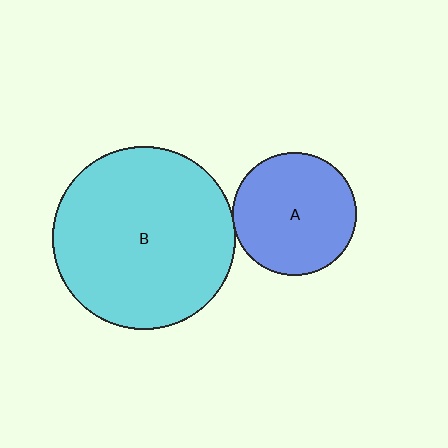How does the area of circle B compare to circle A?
Approximately 2.2 times.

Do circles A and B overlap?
Yes.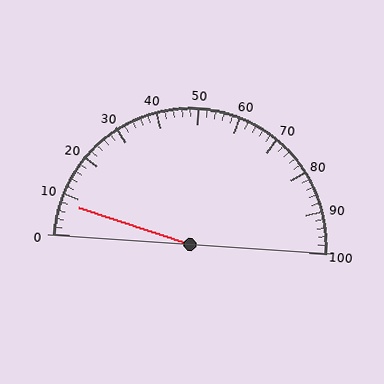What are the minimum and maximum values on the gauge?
The gauge ranges from 0 to 100.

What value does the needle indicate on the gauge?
The needle indicates approximately 8.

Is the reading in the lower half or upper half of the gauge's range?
The reading is in the lower half of the range (0 to 100).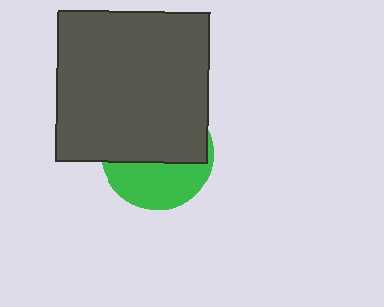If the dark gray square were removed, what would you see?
You would see the complete green circle.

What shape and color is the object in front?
The object in front is a dark gray square.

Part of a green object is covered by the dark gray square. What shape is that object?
It is a circle.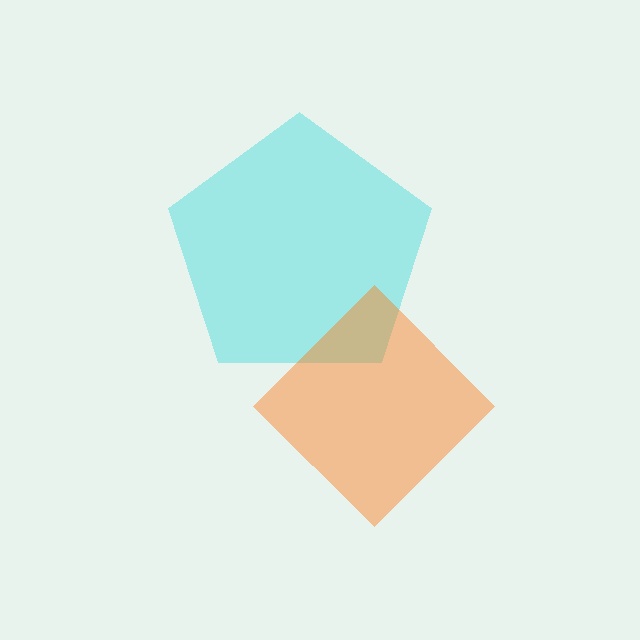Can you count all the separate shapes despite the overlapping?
Yes, there are 2 separate shapes.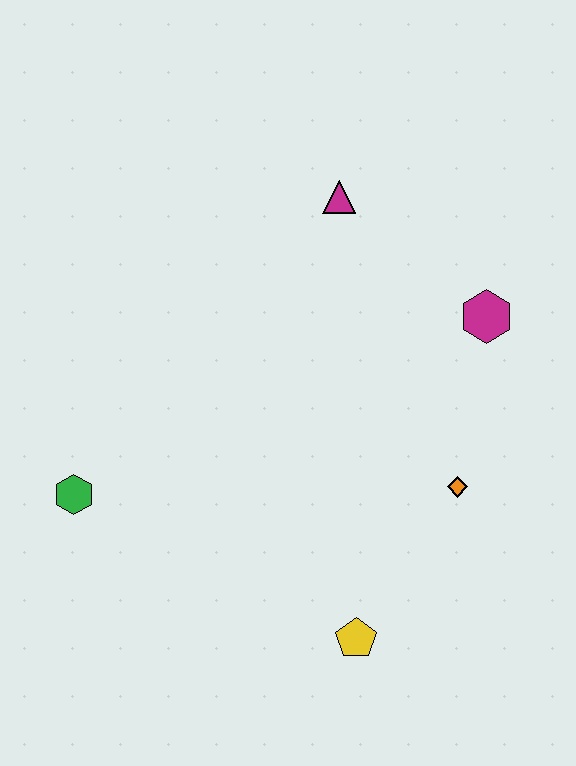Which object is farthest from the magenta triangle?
The yellow pentagon is farthest from the magenta triangle.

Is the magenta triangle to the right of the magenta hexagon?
No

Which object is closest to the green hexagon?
The yellow pentagon is closest to the green hexagon.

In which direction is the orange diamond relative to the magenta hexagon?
The orange diamond is below the magenta hexagon.